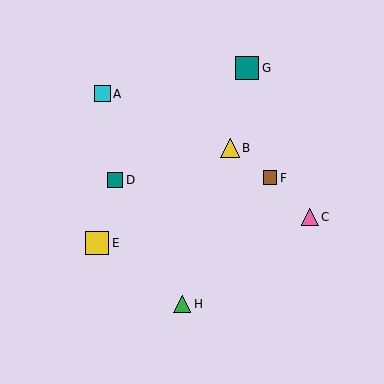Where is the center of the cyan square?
The center of the cyan square is at (103, 94).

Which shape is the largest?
The yellow square (labeled E) is the largest.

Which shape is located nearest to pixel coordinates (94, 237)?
The yellow square (labeled E) at (97, 243) is nearest to that location.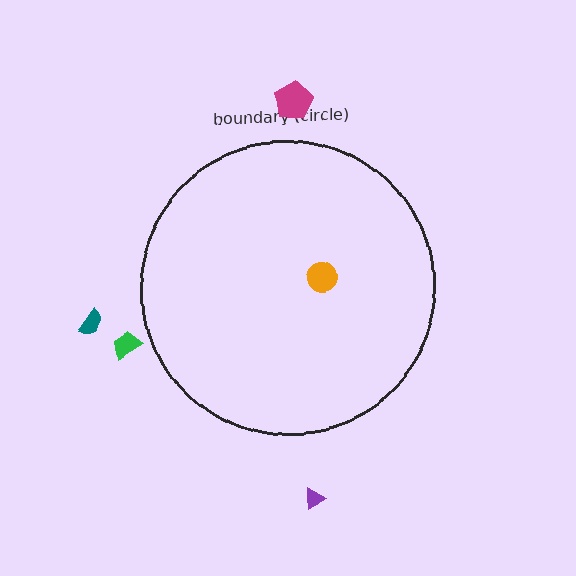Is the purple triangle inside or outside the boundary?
Outside.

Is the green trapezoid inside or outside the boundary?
Outside.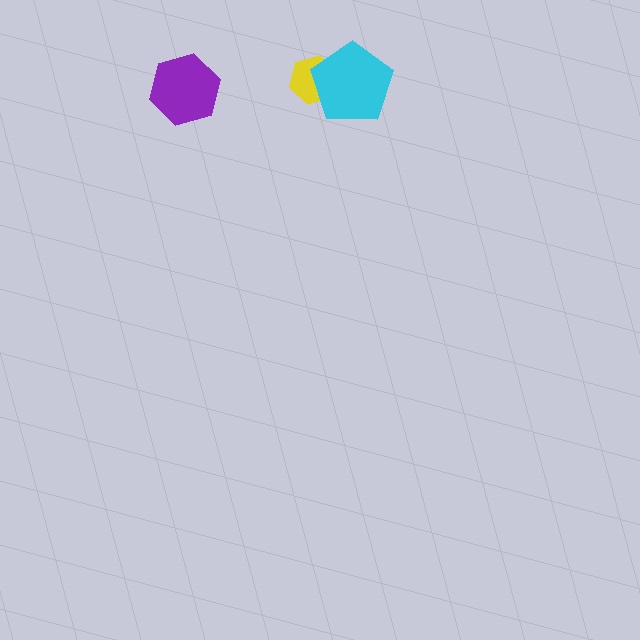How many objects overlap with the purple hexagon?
0 objects overlap with the purple hexagon.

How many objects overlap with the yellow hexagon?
1 object overlaps with the yellow hexagon.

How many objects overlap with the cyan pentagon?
1 object overlaps with the cyan pentagon.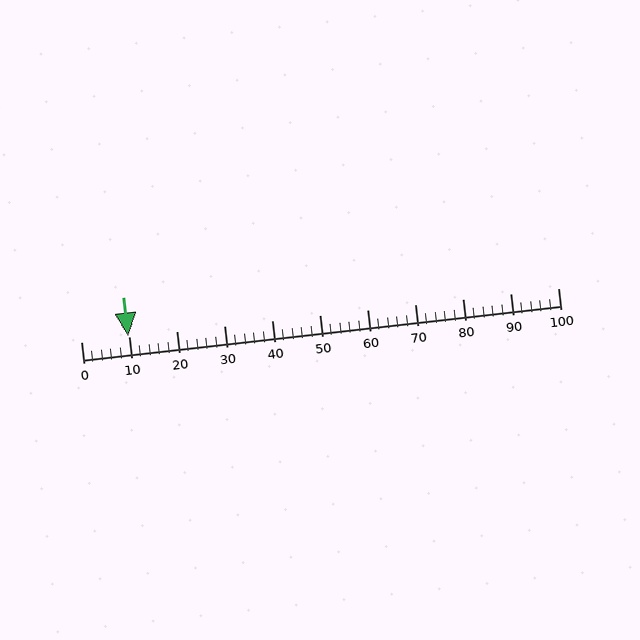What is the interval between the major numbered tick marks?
The major tick marks are spaced 10 units apart.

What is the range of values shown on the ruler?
The ruler shows values from 0 to 100.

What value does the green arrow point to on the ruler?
The green arrow points to approximately 10.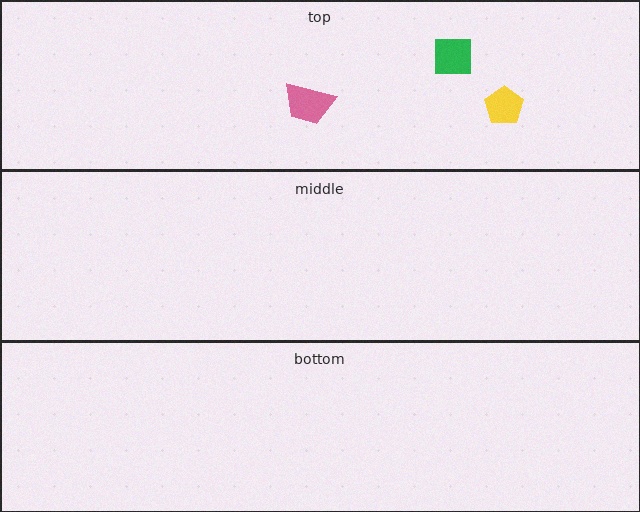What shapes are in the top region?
The pink trapezoid, the green square, the yellow pentagon.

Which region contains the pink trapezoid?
The top region.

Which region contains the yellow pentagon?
The top region.